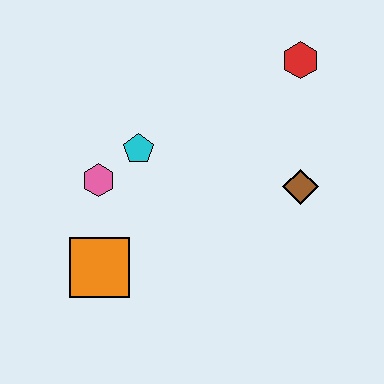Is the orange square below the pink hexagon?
Yes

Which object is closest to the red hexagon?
The brown diamond is closest to the red hexagon.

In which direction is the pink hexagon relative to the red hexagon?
The pink hexagon is to the left of the red hexagon.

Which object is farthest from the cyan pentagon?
The red hexagon is farthest from the cyan pentagon.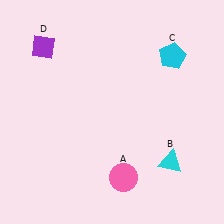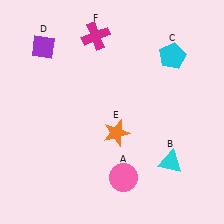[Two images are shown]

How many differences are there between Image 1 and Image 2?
There are 2 differences between the two images.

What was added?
An orange star (E), a magenta cross (F) were added in Image 2.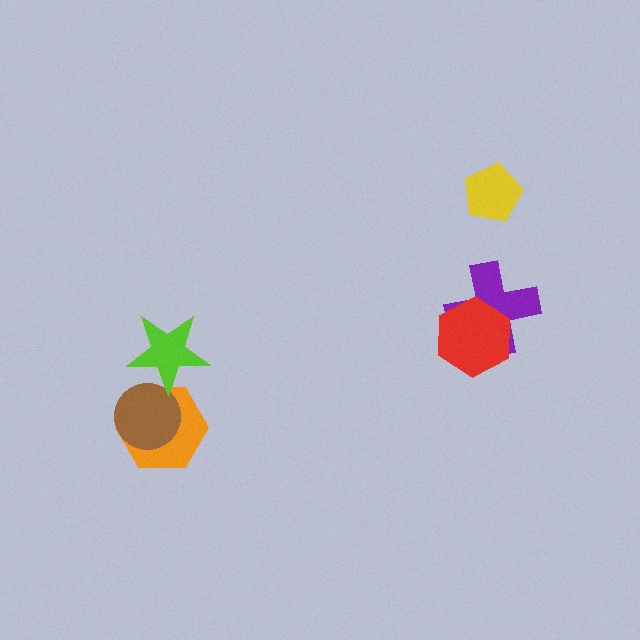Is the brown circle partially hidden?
Yes, it is partially covered by another shape.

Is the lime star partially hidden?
No, no other shape covers it.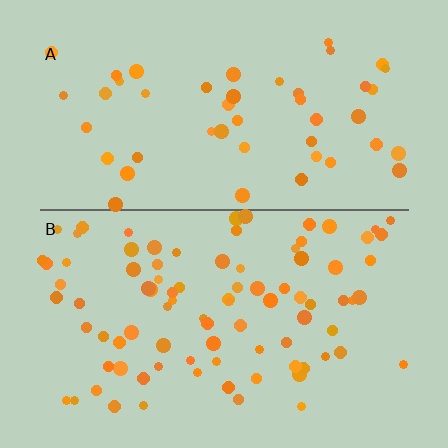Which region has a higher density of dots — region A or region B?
B (the bottom).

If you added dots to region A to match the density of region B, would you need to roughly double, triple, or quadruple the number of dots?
Approximately double.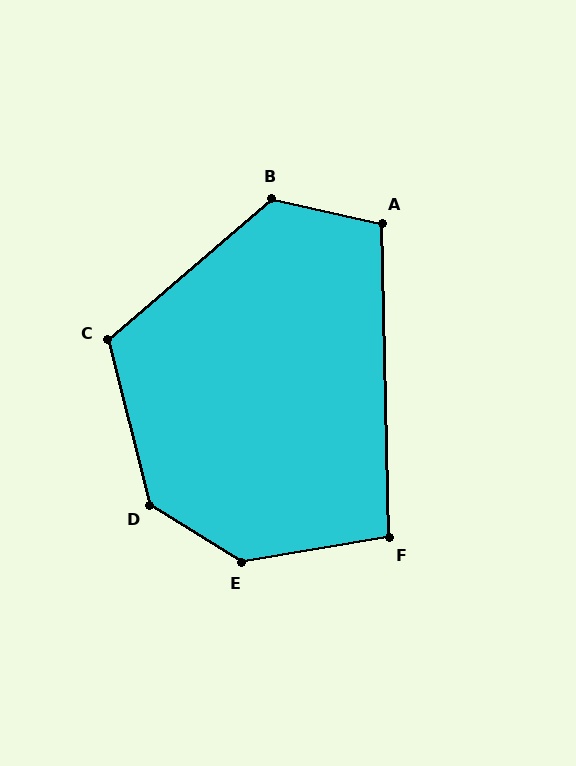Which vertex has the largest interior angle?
E, at approximately 139 degrees.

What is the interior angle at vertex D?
Approximately 135 degrees (obtuse).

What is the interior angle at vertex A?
Approximately 104 degrees (obtuse).